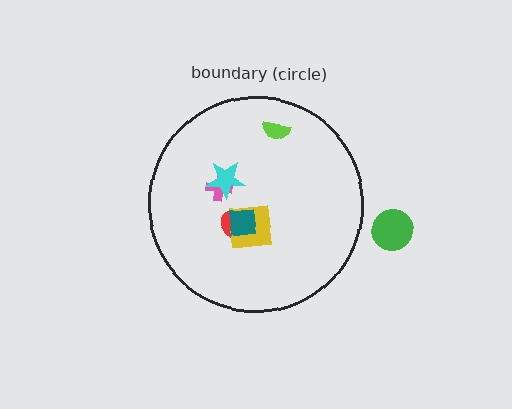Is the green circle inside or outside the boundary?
Outside.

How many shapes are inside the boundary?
6 inside, 1 outside.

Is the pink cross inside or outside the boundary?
Inside.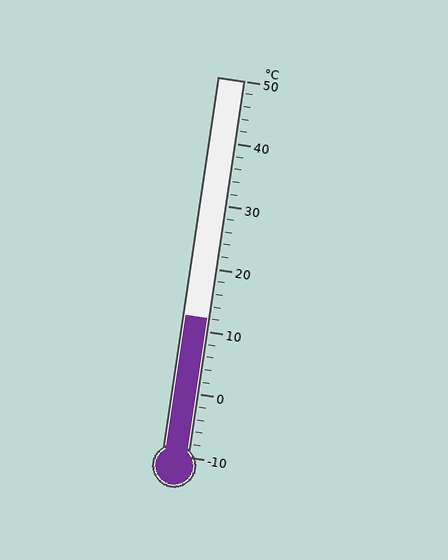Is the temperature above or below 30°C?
The temperature is below 30°C.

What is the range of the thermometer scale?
The thermometer scale ranges from -10°C to 50°C.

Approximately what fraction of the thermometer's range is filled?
The thermometer is filled to approximately 35% of its range.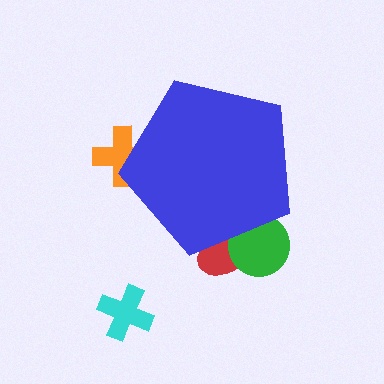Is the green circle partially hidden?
Yes, the green circle is partially hidden behind the blue pentagon.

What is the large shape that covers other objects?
A blue pentagon.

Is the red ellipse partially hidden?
Yes, the red ellipse is partially hidden behind the blue pentagon.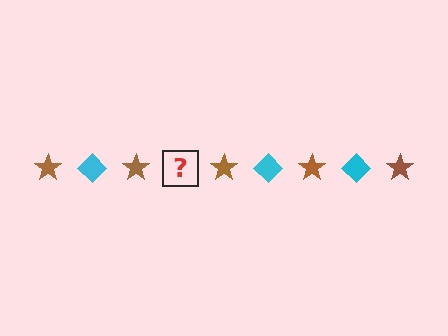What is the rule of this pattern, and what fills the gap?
The rule is that the pattern alternates between brown star and cyan diamond. The gap should be filled with a cyan diamond.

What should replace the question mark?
The question mark should be replaced with a cyan diamond.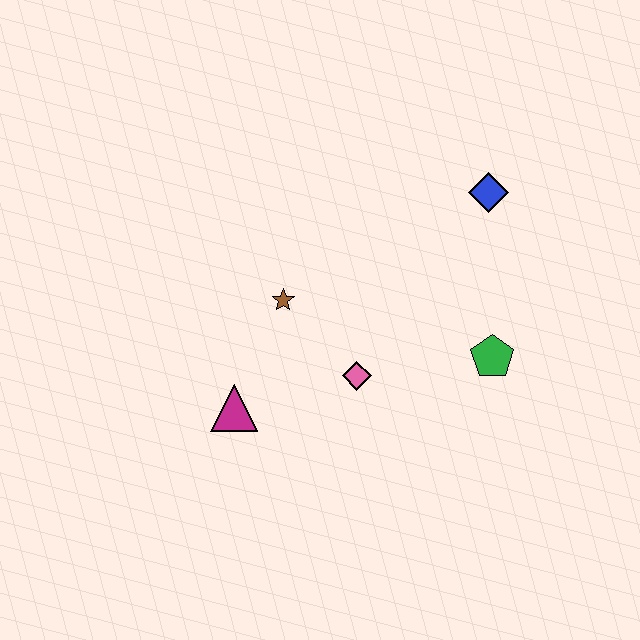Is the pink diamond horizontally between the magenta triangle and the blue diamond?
Yes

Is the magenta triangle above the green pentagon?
No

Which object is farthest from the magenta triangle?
The blue diamond is farthest from the magenta triangle.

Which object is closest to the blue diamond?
The green pentagon is closest to the blue diamond.